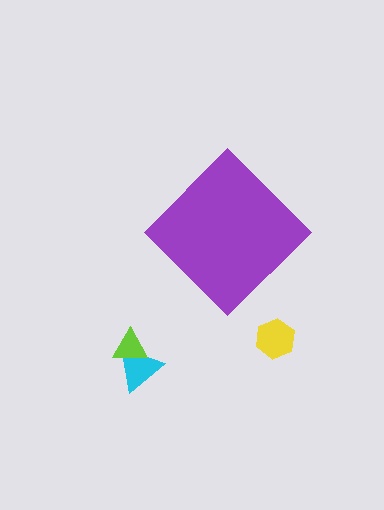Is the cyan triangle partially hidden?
No, the cyan triangle is fully visible.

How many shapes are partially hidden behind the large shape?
0 shapes are partially hidden.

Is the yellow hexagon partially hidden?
No, the yellow hexagon is fully visible.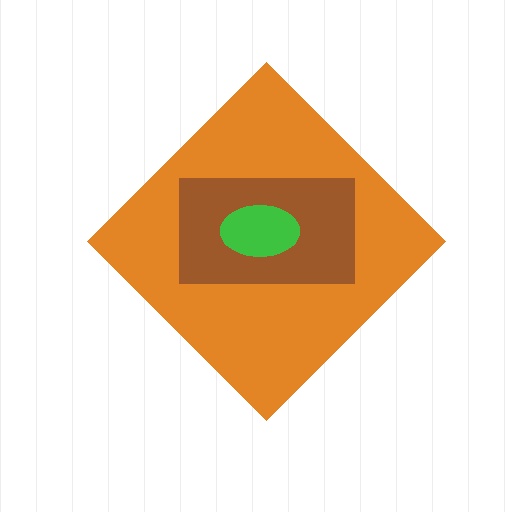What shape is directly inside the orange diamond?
The brown rectangle.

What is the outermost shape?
The orange diamond.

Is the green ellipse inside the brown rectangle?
Yes.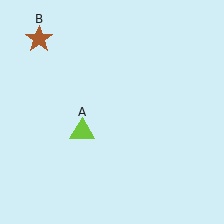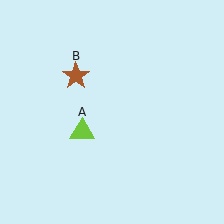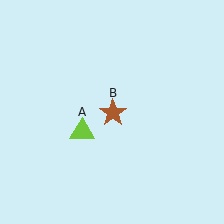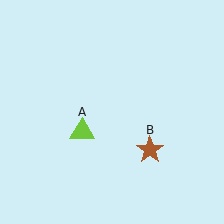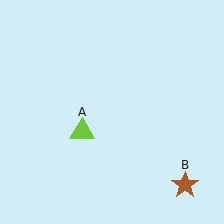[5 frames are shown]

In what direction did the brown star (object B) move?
The brown star (object B) moved down and to the right.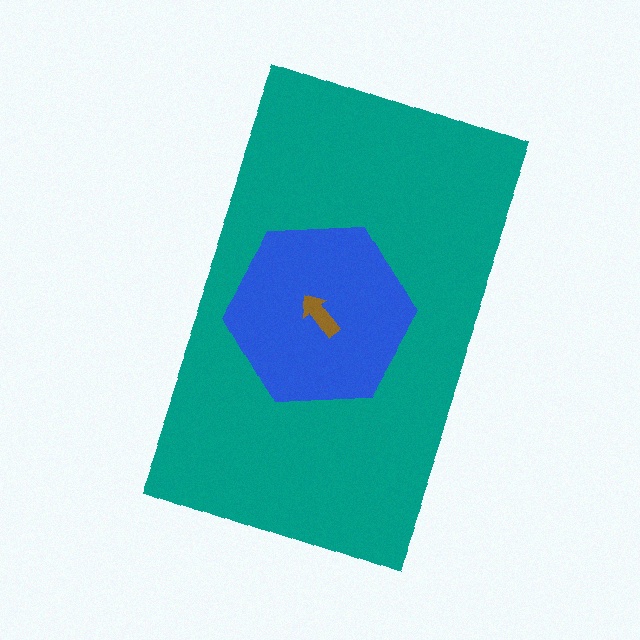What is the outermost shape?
The teal rectangle.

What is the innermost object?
The brown arrow.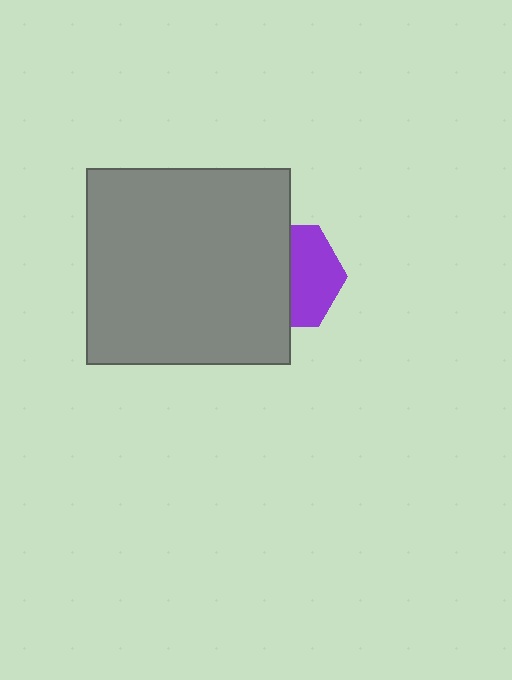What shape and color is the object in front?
The object in front is a gray rectangle.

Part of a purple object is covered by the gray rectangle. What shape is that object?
It is a hexagon.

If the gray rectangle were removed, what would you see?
You would see the complete purple hexagon.